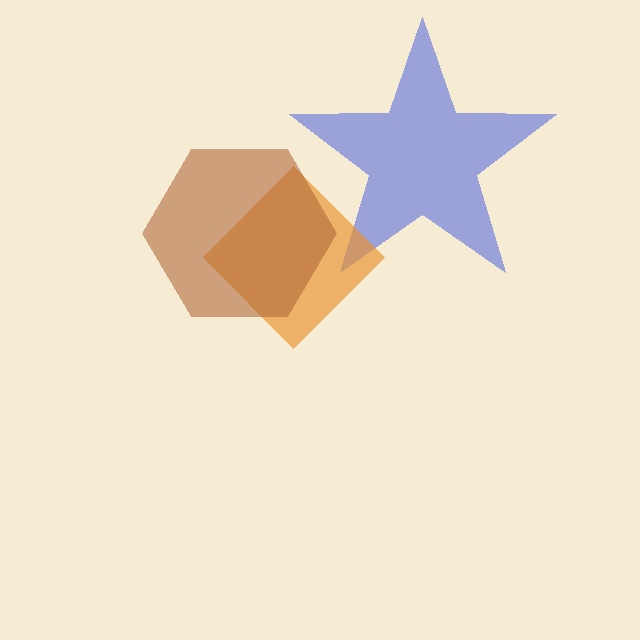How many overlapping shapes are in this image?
There are 3 overlapping shapes in the image.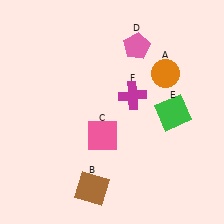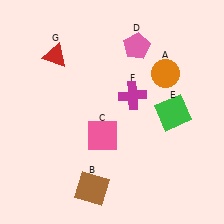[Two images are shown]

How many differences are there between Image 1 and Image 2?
There is 1 difference between the two images.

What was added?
A red triangle (G) was added in Image 2.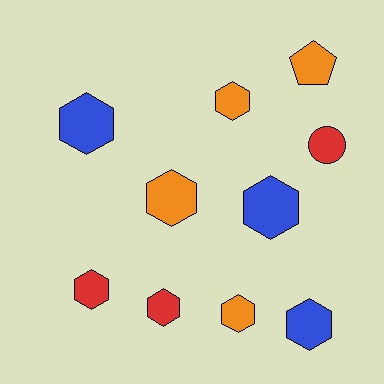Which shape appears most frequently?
Hexagon, with 8 objects.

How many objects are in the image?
There are 10 objects.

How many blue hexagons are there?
There are 3 blue hexagons.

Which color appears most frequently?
Orange, with 4 objects.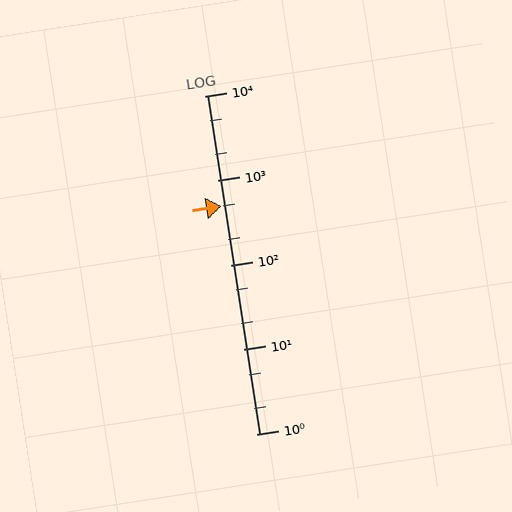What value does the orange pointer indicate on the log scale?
The pointer indicates approximately 500.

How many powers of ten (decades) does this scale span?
The scale spans 4 decades, from 1 to 10000.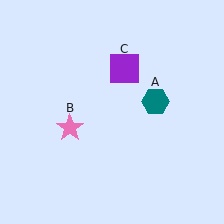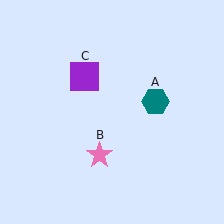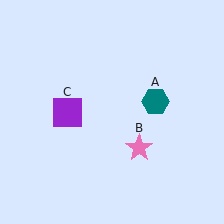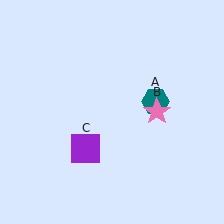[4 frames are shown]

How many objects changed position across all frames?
2 objects changed position: pink star (object B), purple square (object C).